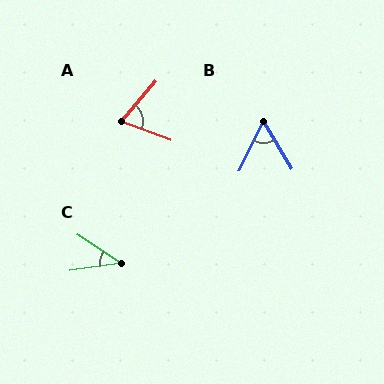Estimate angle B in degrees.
Approximately 57 degrees.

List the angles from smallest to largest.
C (42°), B (57°), A (70°).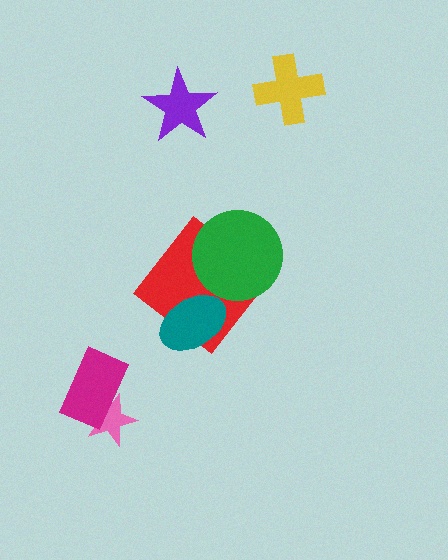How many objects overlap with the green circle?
1 object overlaps with the green circle.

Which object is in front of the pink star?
The magenta rectangle is in front of the pink star.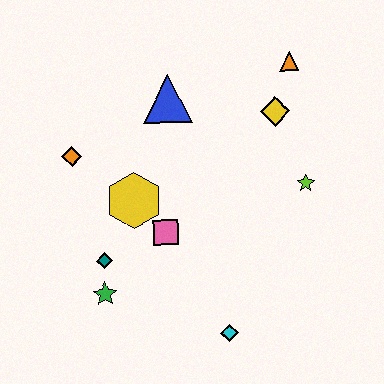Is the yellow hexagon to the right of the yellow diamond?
No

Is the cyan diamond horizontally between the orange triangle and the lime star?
No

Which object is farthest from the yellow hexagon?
The orange triangle is farthest from the yellow hexagon.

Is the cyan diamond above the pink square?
No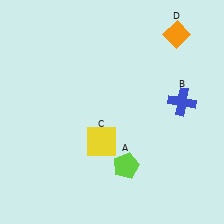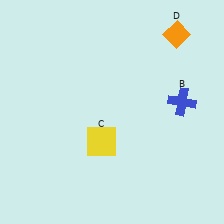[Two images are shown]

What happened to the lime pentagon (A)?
The lime pentagon (A) was removed in Image 2. It was in the bottom-right area of Image 1.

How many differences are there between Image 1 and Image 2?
There is 1 difference between the two images.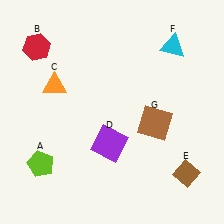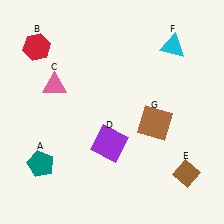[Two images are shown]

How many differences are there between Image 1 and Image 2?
There are 2 differences between the two images.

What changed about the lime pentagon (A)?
In Image 1, A is lime. In Image 2, it changed to teal.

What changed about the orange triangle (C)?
In Image 1, C is orange. In Image 2, it changed to pink.